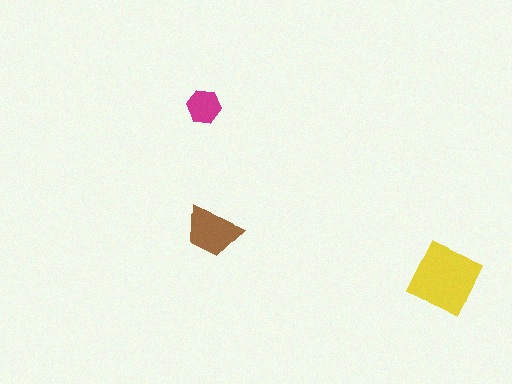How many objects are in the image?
There are 3 objects in the image.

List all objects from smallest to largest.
The magenta hexagon, the brown trapezoid, the yellow diamond.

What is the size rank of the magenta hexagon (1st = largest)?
3rd.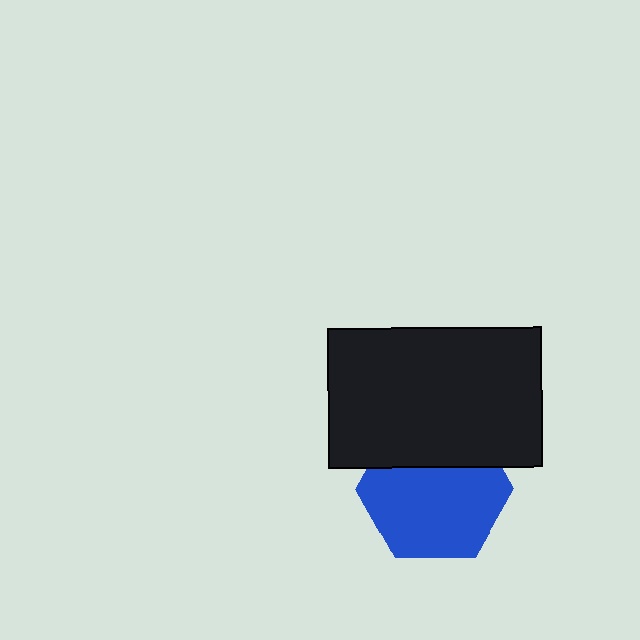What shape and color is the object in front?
The object in front is a black rectangle.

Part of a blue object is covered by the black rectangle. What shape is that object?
It is a hexagon.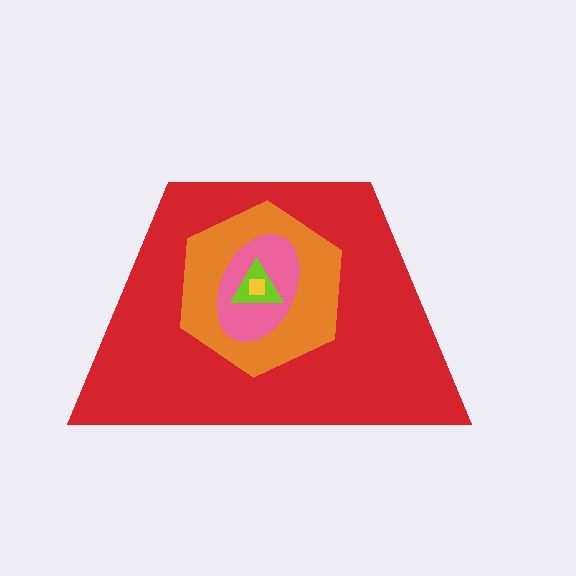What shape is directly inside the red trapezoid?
The orange hexagon.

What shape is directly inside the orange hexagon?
The pink ellipse.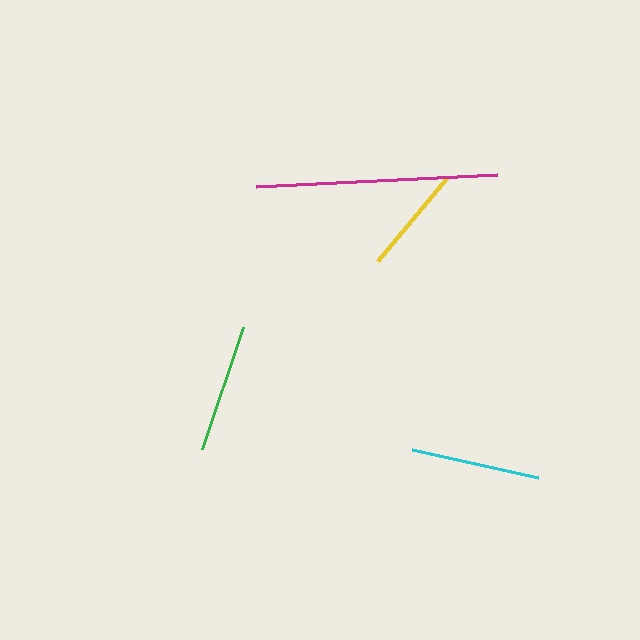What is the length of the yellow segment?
The yellow segment is approximately 108 pixels long.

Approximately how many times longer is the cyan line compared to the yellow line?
The cyan line is approximately 1.2 times the length of the yellow line.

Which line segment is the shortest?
The yellow line is the shortest at approximately 108 pixels.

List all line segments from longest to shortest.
From longest to shortest: magenta, green, cyan, yellow.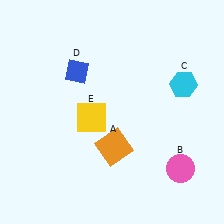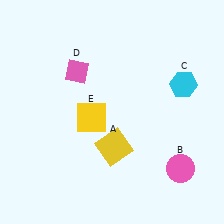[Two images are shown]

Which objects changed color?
A changed from orange to yellow. D changed from blue to pink.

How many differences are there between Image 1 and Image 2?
There are 2 differences between the two images.